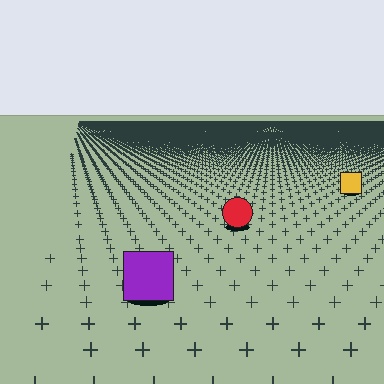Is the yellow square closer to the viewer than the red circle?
No. The red circle is closer — you can tell from the texture gradient: the ground texture is coarser near it.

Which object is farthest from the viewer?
The yellow square is farthest from the viewer. It appears smaller and the ground texture around it is denser.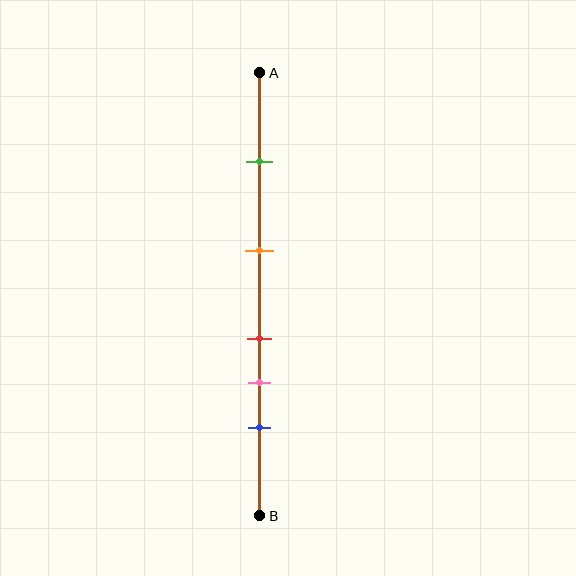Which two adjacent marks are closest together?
The red and pink marks are the closest adjacent pair.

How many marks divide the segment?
There are 5 marks dividing the segment.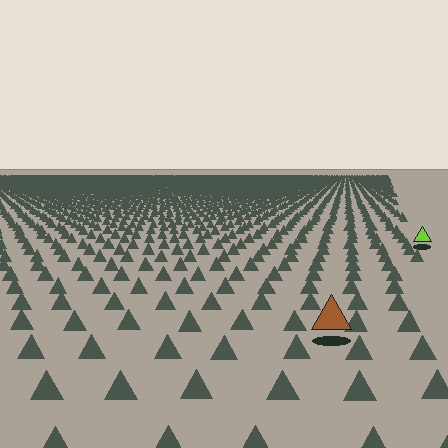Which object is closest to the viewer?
The brown triangle is closest. The texture marks near it are larger and more spread out.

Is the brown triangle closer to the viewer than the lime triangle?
Yes. The brown triangle is closer — you can tell from the texture gradient: the ground texture is coarser near it.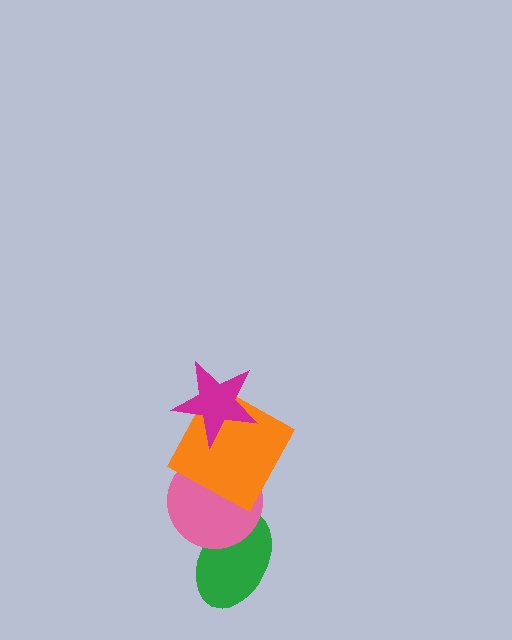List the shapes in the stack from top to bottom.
From top to bottom: the magenta star, the orange square, the pink circle, the green ellipse.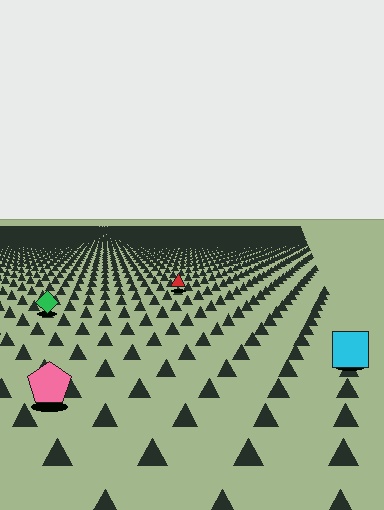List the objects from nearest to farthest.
From nearest to farthest: the pink pentagon, the cyan square, the green diamond, the red triangle.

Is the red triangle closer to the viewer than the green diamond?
No. The green diamond is closer — you can tell from the texture gradient: the ground texture is coarser near it.